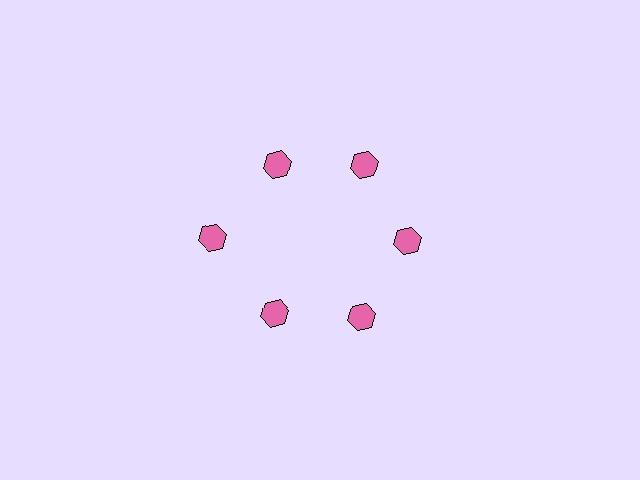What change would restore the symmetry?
The symmetry would be restored by moving it inward, back onto the ring so that all 6 hexagons sit at equal angles and equal distance from the center.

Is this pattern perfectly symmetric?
No. The 6 pink hexagons are arranged in a ring, but one element near the 9 o'clock position is pushed outward from the center, breaking the 6-fold rotational symmetry.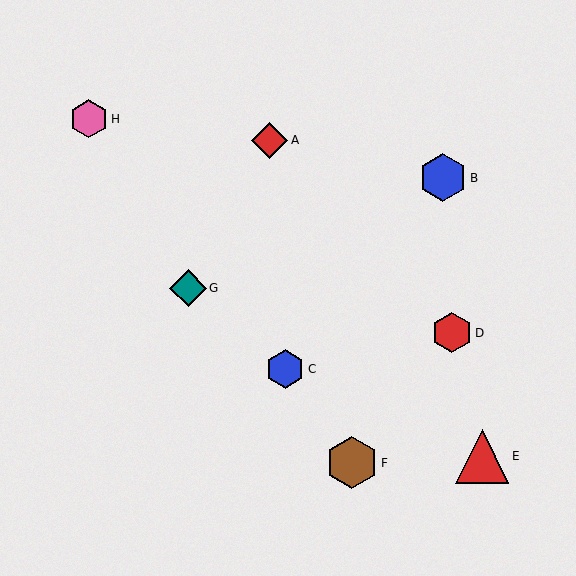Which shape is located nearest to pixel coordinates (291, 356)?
The blue hexagon (labeled C) at (285, 369) is nearest to that location.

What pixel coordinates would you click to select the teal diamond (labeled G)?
Click at (188, 288) to select the teal diamond G.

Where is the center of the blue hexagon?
The center of the blue hexagon is at (443, 178).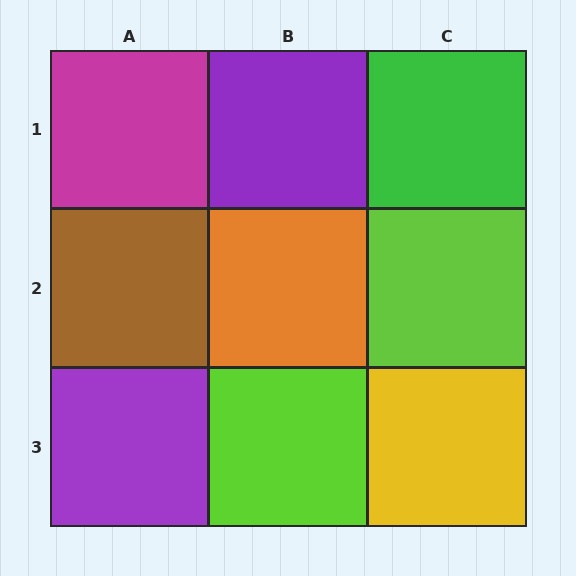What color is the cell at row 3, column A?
Purple.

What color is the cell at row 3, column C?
Yellow.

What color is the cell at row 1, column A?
Magenta.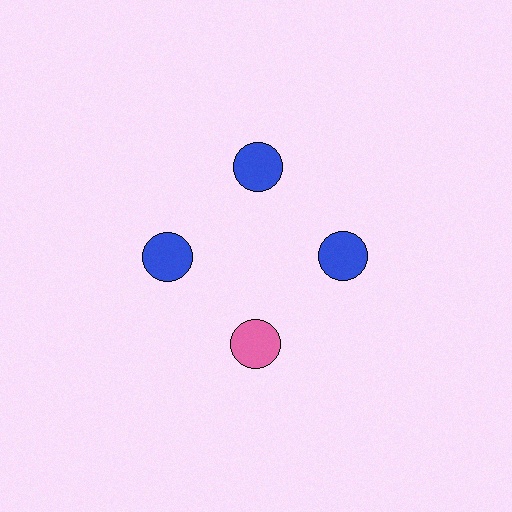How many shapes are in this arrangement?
There are 4 shapes arranged in a ring pattern.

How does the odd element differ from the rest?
It has a different color: pink instead of blue.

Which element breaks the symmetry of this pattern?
The pink circle at roughly the 6 o'clock position breaks the symmetry. All other shapes are blue circles.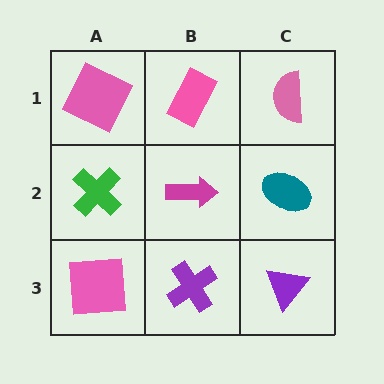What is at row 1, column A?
A pink square.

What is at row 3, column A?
A pink square.